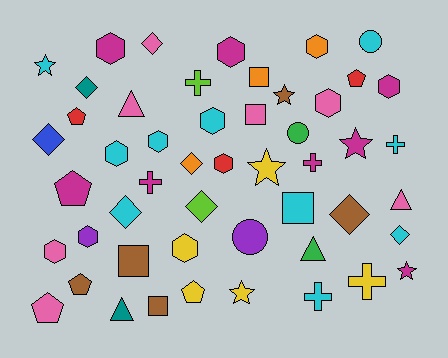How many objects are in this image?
There are 50 objects.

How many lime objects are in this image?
There are 2 lime objects.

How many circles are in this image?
There are 3 circles.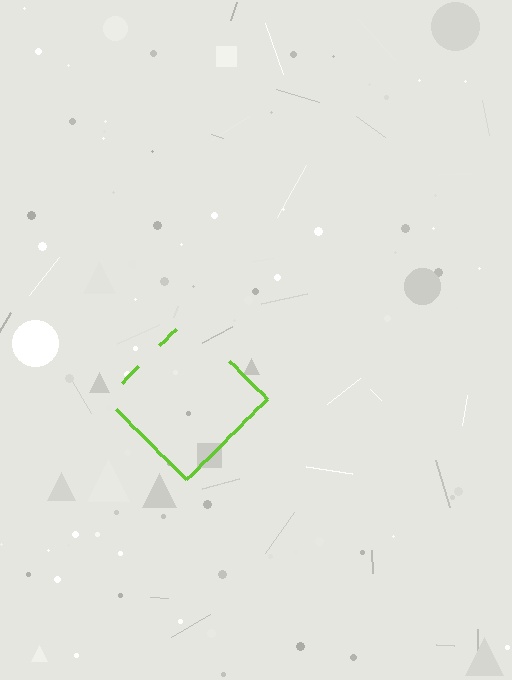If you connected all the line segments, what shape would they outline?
They would outline a diamond.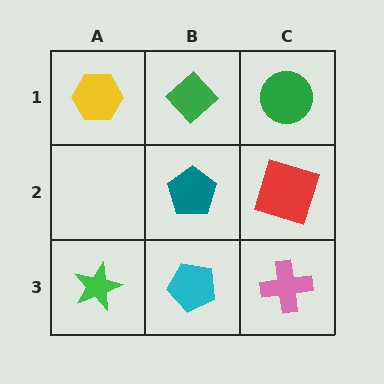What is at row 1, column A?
A yellow hexagon.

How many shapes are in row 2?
2 shapes.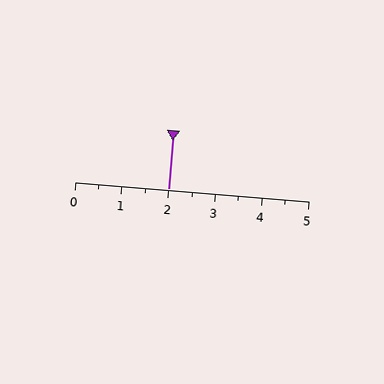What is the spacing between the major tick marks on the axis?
The major ticks are spaced 1 apart.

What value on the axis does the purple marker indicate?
The marker indicates approximately 2.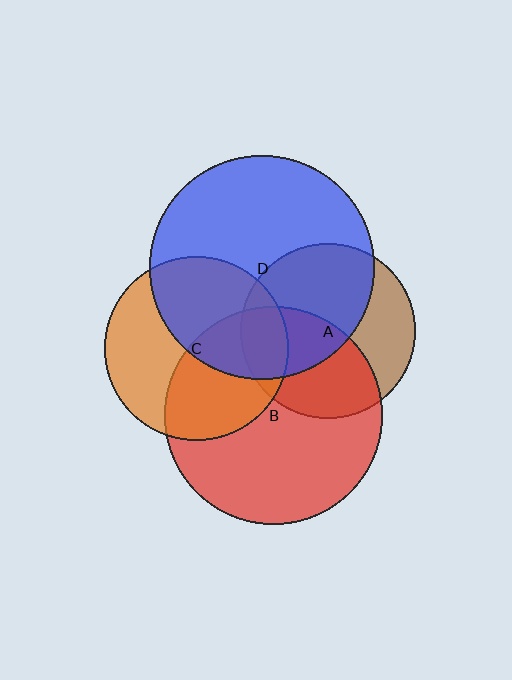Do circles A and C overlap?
Yes.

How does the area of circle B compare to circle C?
Approximately 1.4 times.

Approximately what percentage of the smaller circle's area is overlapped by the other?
Approximately 15%.